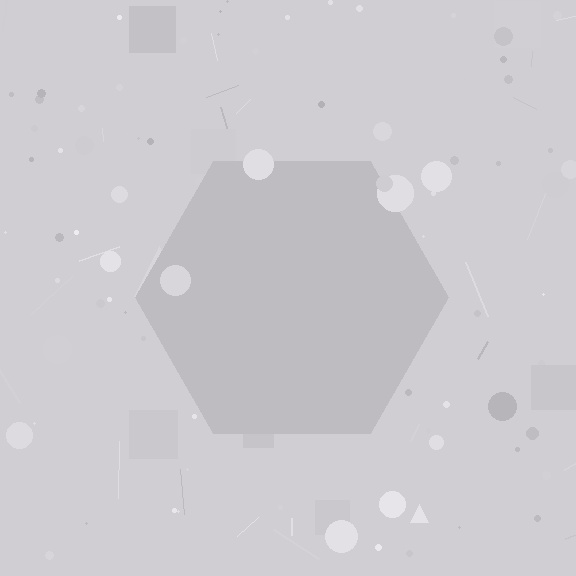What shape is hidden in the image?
A hexagon is hidden in the image.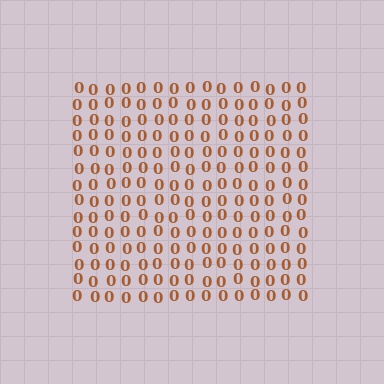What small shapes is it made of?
It is made of small digit 0's.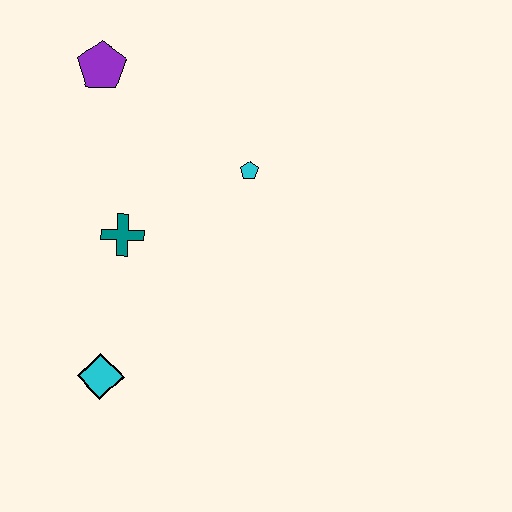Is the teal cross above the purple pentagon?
No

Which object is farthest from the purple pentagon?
The cyan diamond is farthest from the purple pentagon.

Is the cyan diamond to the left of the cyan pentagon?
Yes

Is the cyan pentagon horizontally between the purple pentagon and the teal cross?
No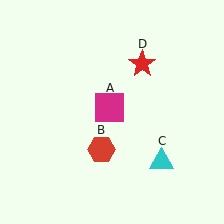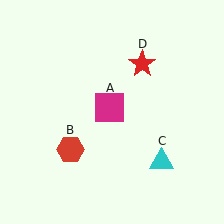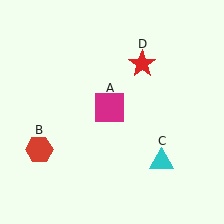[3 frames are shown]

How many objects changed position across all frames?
1 object changed position: red hexagon (object B).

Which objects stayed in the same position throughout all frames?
Magenta square (object A) and cyan triangle (object C) and red star (object D) remained stationary.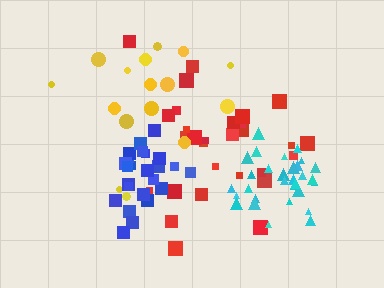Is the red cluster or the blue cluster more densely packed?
Blue.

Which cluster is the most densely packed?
Blue.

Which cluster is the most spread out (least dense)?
Yellow.